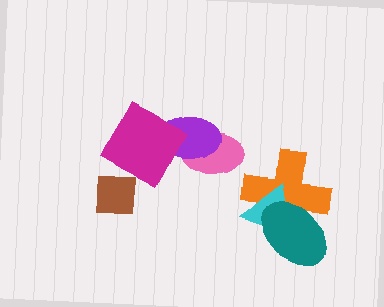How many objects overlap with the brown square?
1 object overlaps with the brown square.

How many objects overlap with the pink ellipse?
1 object overlaps with the pink ellipse.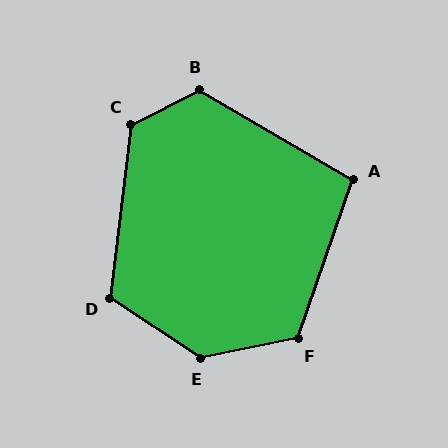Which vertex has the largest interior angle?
E, at approximately 135 degrees.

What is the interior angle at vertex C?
Approximately 124 degrees (obtuse).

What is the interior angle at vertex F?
Approximately 121 degrees (obtuse).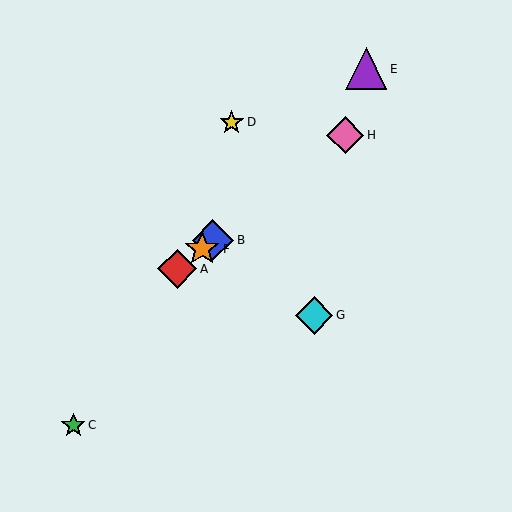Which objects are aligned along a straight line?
Objects A, B, F, H are aligned along a straight line.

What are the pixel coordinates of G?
Object G is at (314, 315).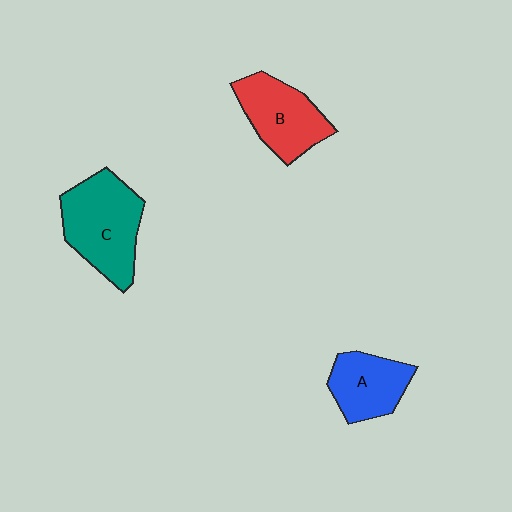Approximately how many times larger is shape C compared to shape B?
Approximately 1.3 times.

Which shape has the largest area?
Shape C (teal).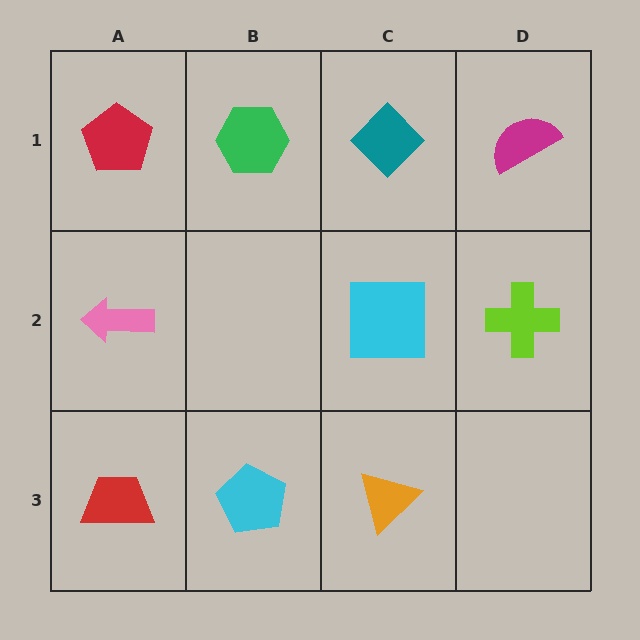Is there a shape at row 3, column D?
No, that cell is empty.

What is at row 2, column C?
A cyan square.